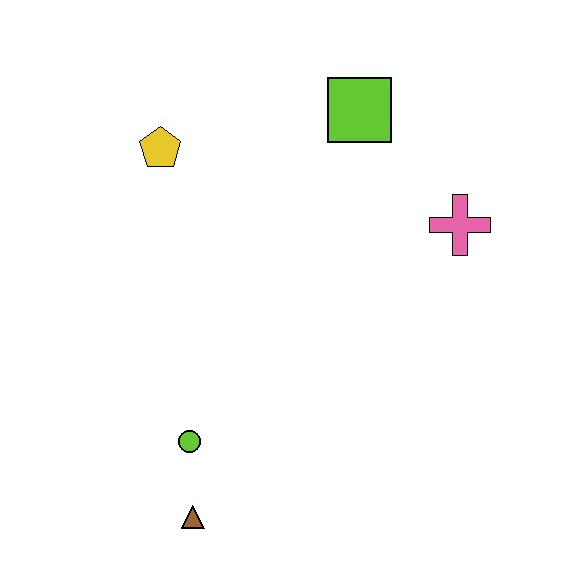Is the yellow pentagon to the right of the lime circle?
No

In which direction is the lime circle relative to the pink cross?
The lime circle is to the left of the pink cross.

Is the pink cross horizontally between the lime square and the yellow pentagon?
No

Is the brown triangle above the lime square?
No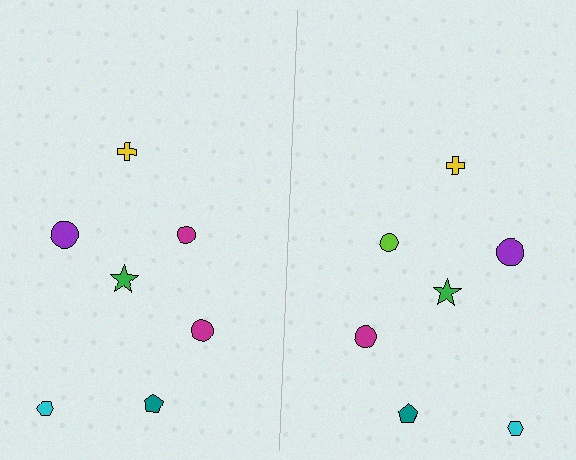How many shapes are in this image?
There are 14 shapes in this image.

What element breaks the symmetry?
The lime circle on the right side breaks the symmetry — its mirror counterpart is magenta.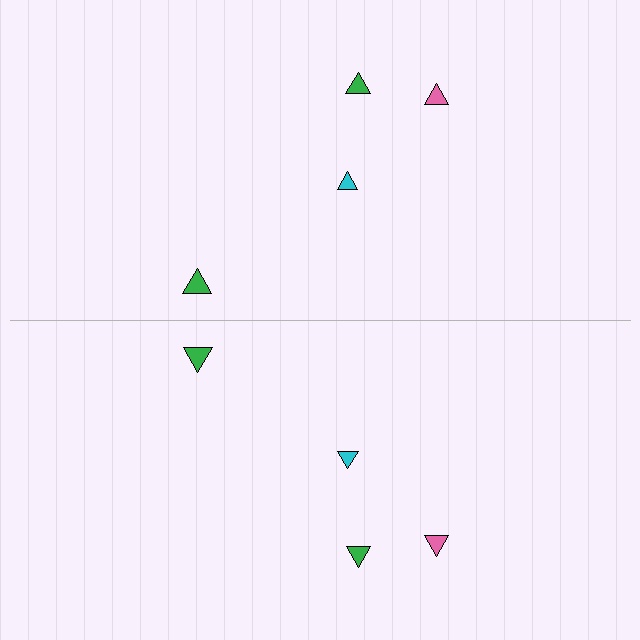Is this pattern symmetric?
Yes, this pattern has bilateral (reflection) symmetry.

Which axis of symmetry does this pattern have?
The pattern has a horizontal axis of symmetry running through the center of the image.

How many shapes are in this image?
There are 8 shapes in this image.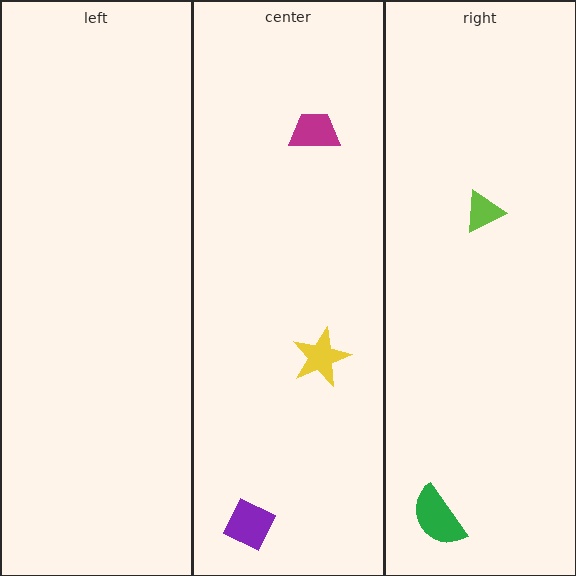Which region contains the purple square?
The center region.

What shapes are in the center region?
The purple square, the magenta trapezoid, the yellow star.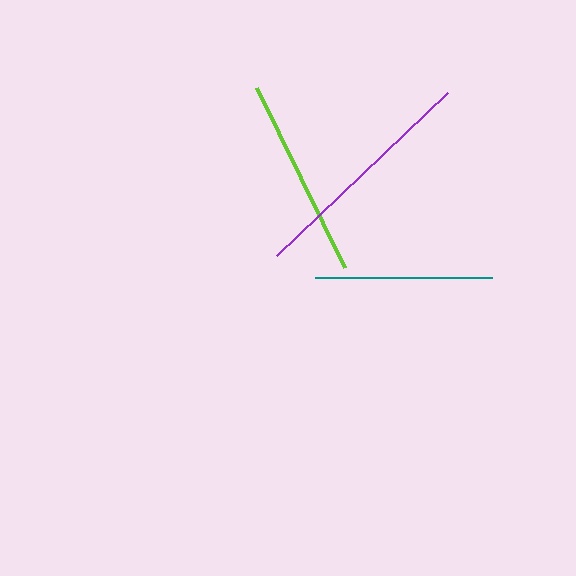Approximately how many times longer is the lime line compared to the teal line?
The lime line is approximately 1.1 times the length of the teal line.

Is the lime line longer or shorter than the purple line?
The purple line is longer than the lime line.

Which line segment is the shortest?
The teal line is the shortest at approximately 177 pixels.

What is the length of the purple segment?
The purple segment is approximately 236 pixels long.